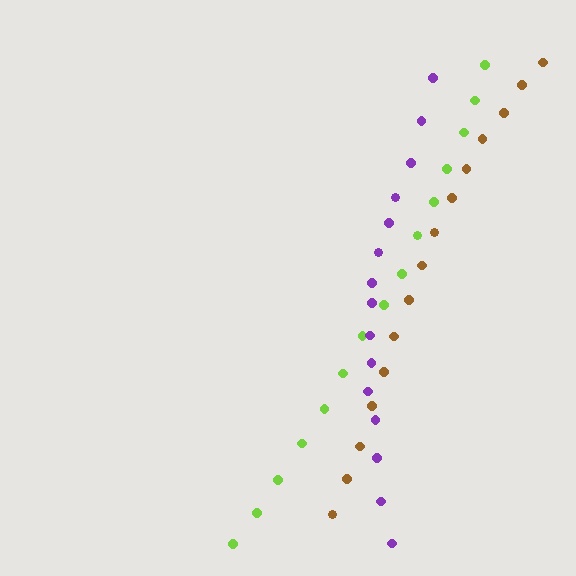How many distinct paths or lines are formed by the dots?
There are 3 distinct paths.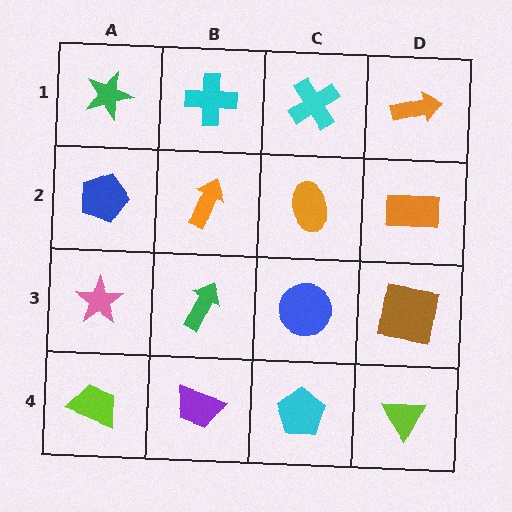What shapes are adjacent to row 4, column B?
A green arrow (row 3, column B), a lime trapezoid (row 4, column A), a cyan pentagon (row 4, column C).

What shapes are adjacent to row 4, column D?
A brown square (row 3, column D), a cyan pentagon (row 4, column C).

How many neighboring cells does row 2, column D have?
3.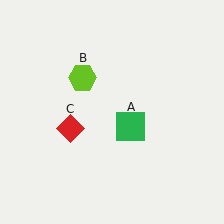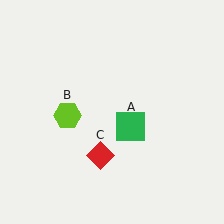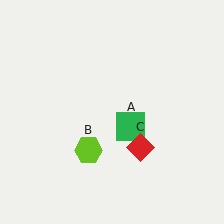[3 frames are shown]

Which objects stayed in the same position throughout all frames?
Green square (object A) remained stationary.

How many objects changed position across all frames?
2 objects changed position: lime hexagon (object B), red diamond (object C).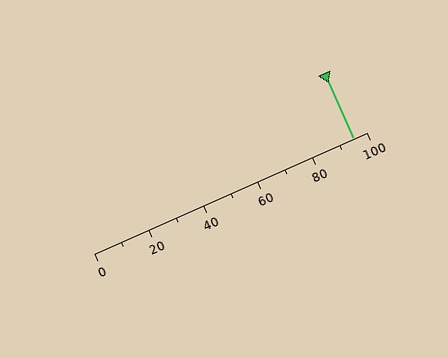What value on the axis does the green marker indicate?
The marker indicates approximately 95.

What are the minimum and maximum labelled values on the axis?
The axis runs from 0 to 100.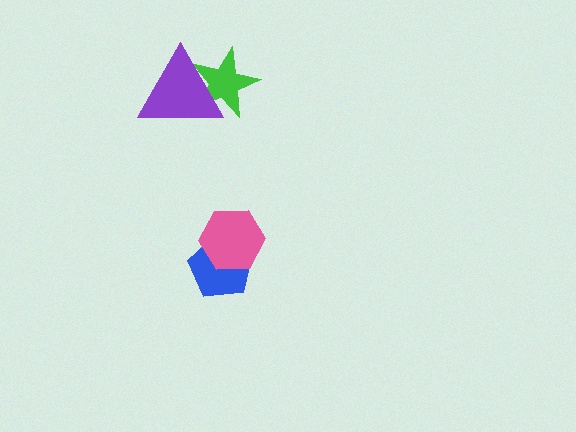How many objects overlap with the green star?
1 object overlaps with the green star.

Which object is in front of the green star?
The purple triangle is in front of the green star.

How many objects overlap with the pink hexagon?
1 object overlaps with the pink hexagon.